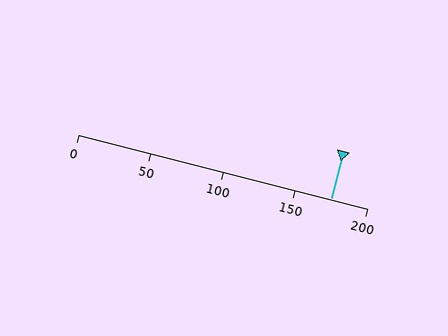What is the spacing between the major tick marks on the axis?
The major ticks are spaced 50 apart.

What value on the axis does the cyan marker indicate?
The marker indicates approximately 175.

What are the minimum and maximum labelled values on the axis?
The axis runs from 0 to 200.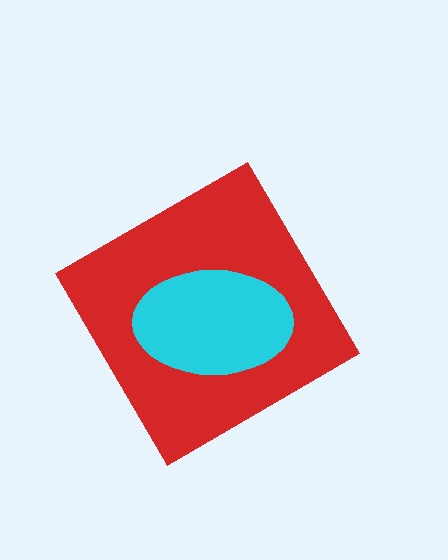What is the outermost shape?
The red diamond.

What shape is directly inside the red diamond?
The cyan ellipse.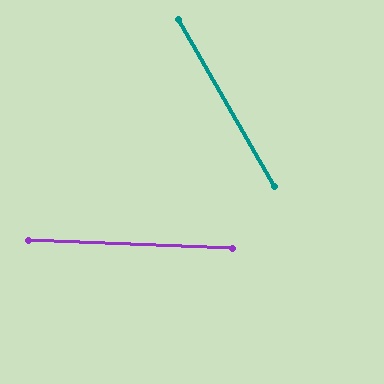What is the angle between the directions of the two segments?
Approximately 58 degrees.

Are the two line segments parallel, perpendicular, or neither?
Neither parallel nor perpendicular — they differ by about 58°.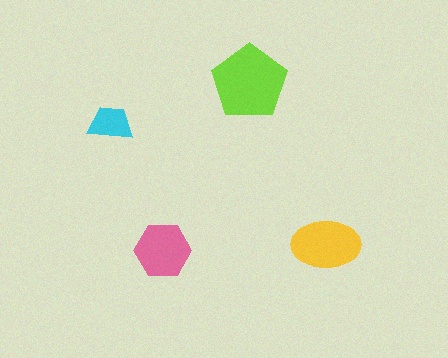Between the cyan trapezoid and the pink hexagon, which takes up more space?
The pink hexagon.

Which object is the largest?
The lime pentagon.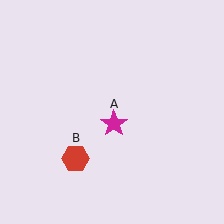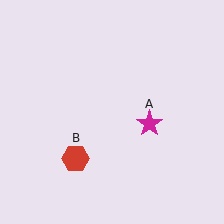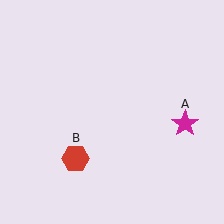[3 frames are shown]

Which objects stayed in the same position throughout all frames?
Red hexagon (object B) remained stationary.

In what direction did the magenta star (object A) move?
The magenta star (object A) moved right.